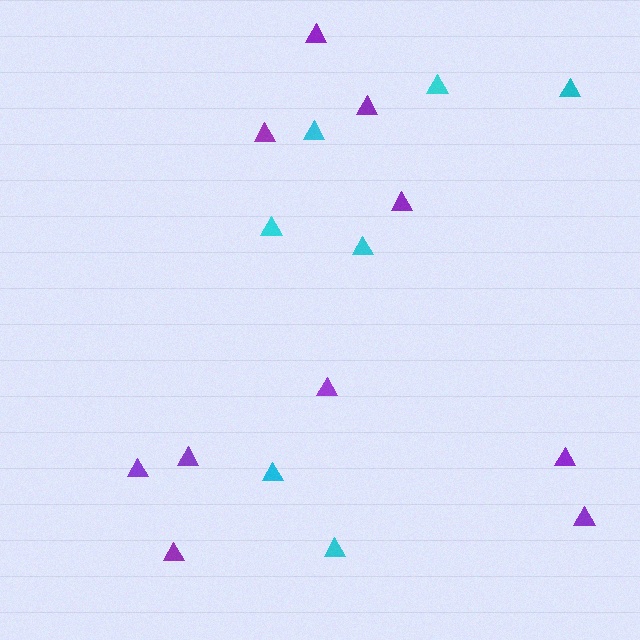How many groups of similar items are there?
There are 2 groups: one group of purple triangles (10) and one group of cyan triangles (7).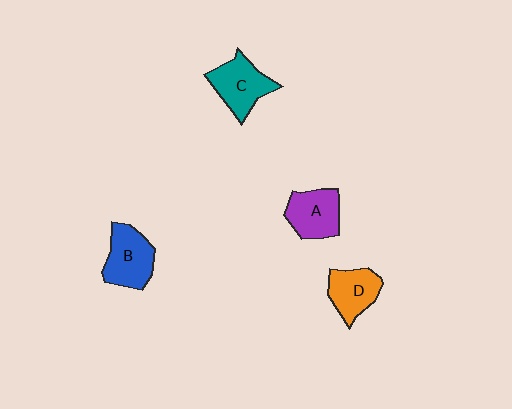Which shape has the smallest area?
Shape D (orange).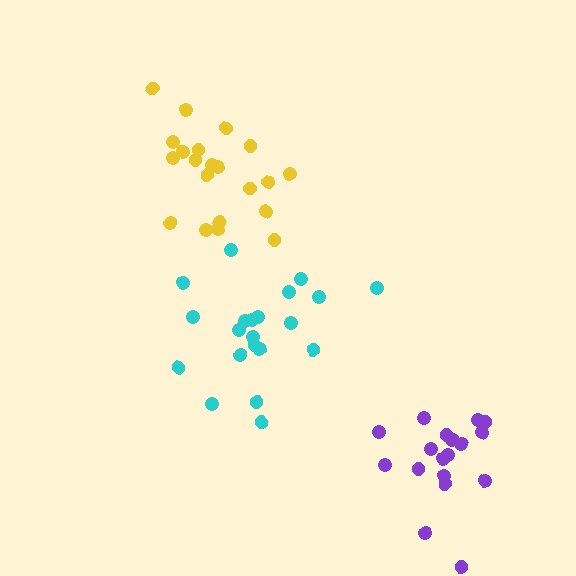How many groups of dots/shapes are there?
There are 3 groups.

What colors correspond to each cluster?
The clusters are colored: cyan, purple, yellow.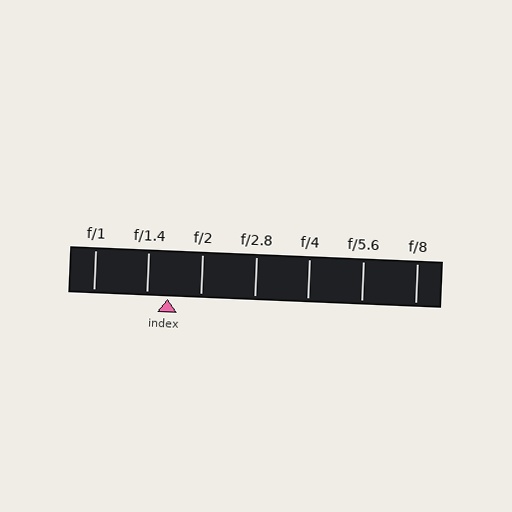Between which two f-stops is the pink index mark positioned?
The index mark is between f/1.4 and f/2.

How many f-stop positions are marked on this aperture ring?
There are 7 f-stop positions marked.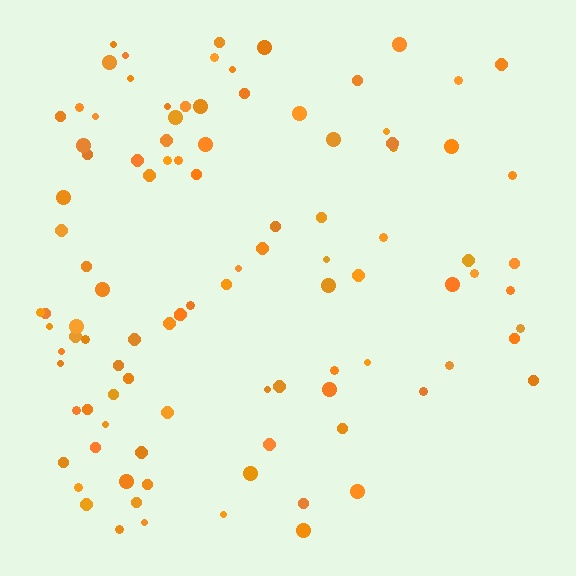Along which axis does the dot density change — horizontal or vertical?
Horizontal.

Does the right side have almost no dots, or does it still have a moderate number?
Still a moderate number, just noticeably fewer than the left.